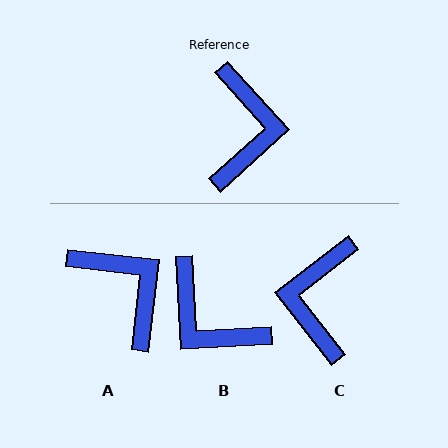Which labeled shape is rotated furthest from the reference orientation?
C, about 176 degrees away.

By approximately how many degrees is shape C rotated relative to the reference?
Approximately 176 degrees counter-clockwise.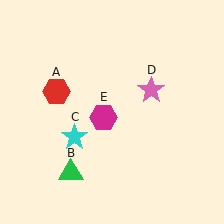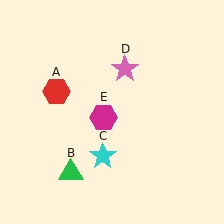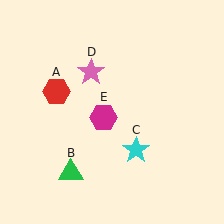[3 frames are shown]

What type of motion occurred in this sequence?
The cyan star (object C), pink star (object D) rotated counterclockwise around the center of the scene.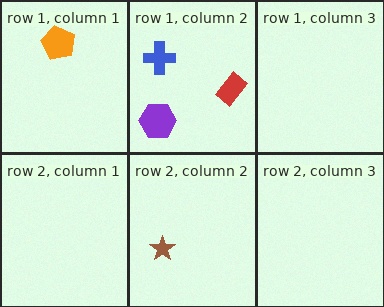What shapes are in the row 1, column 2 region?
The red rectangle, the blue cross, the purple hexagon.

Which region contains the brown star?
The row 2, column 2 region.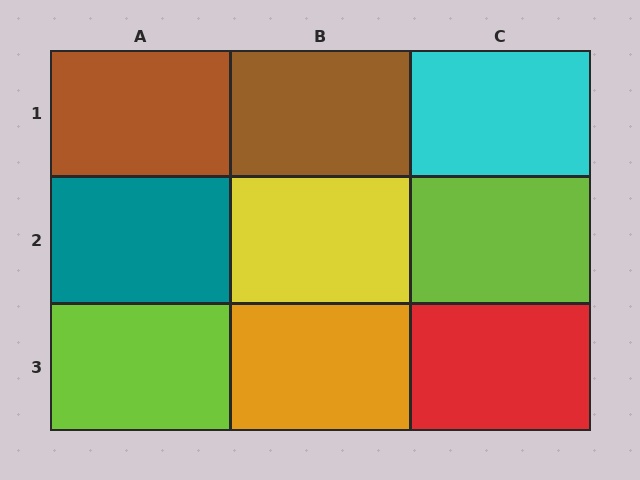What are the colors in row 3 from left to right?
Lime, orange, red.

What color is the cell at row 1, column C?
Cyan.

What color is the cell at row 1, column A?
Brown.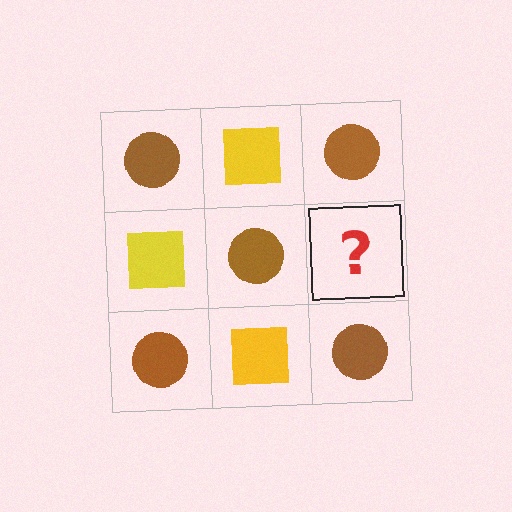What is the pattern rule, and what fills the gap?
The rule is that it alternates brown circle and yellow square in a checkerboard pattern. The gap should be filled with a yellow square.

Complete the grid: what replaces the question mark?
The question mark should be replaced with a yellow square.